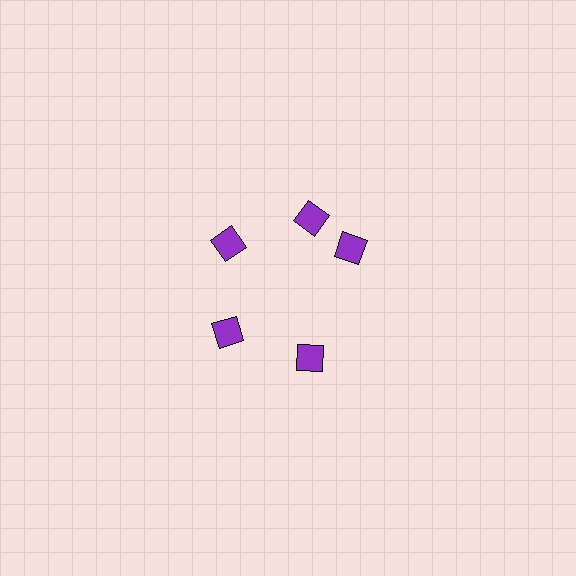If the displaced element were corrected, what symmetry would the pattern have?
It would have 5-fold rotational symmetry — the pattern would map onto itself every 72 degrees.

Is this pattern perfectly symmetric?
No. The 5 purple diamonds are arranged in a ring, but one element near the 3 o'clock position is rotated out of alignment along the ring, breaking the 5-fold rotational symmetry.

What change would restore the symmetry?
The symmetry would be restored by rotating it back into even spacing with its neighbors so that all 5 diamonds sit at equal angles and equal distance from the center.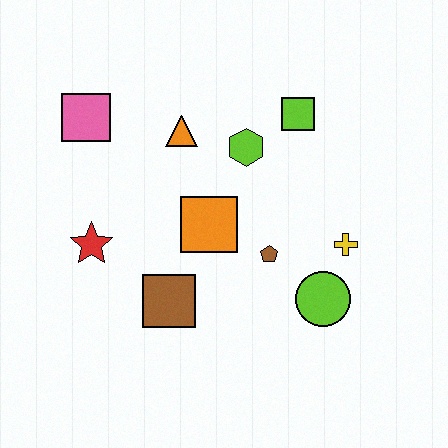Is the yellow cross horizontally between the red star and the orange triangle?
No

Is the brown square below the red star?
Yes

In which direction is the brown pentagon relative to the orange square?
The brown pentagon is to the right of the orange square.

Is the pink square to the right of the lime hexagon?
No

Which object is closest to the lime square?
The lime hexagon is closest to the lime square.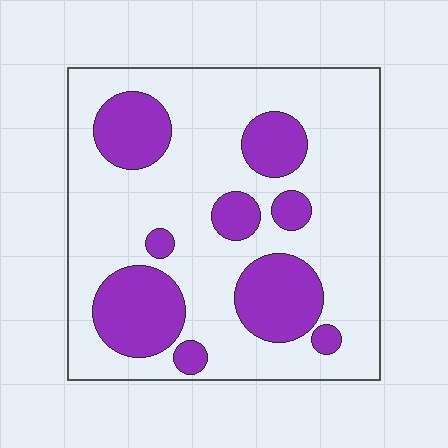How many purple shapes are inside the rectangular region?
9.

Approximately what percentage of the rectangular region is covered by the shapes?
Approximately 30%.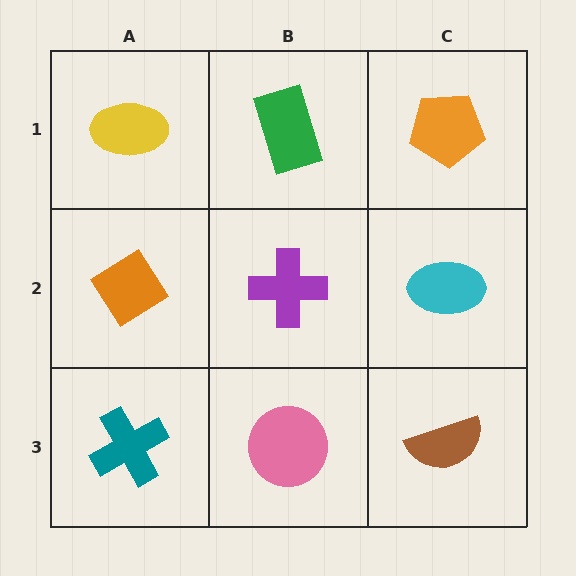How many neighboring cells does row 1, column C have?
2.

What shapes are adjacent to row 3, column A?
An orange diamond (row 2, column A), a pink circle (row 3, column B).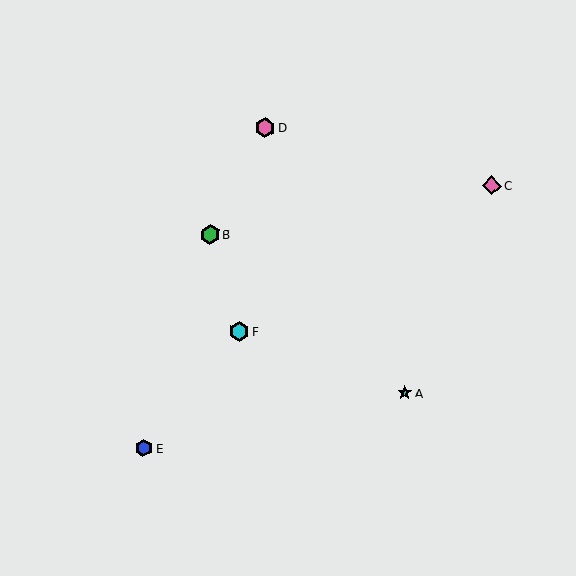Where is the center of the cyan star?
The center of the cyan star is at (405, 393).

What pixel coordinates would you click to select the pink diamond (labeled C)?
Click at (492, 185) to select the pink diamond C.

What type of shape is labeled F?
Shape F is a cyan hexagon.